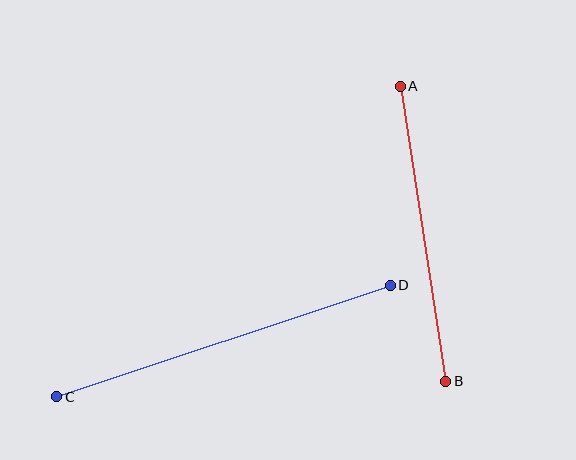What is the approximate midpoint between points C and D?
The midpoint is at approximately (224, 341) pixels.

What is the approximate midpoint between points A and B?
The midpoint is at approximately (423, 234) pixels.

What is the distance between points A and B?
The distance is approximately 298 pixels.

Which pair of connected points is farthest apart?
Points C and D are farthest apart.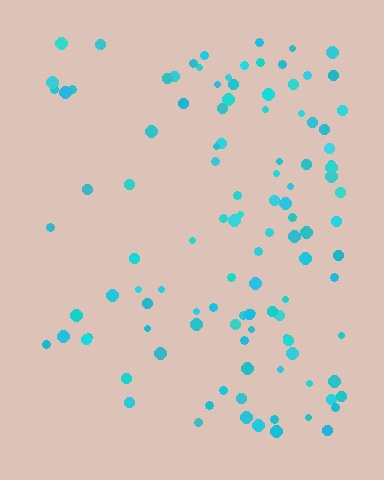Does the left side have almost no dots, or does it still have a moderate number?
Still a moderate number, just noticeably fewer than the right.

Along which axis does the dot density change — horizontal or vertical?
Horizontal.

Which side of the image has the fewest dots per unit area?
The left.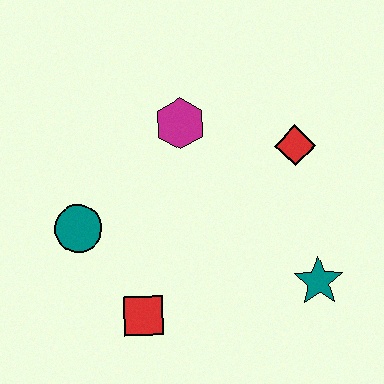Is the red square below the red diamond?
Yes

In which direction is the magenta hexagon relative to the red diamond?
The magenta hexagon is to the left of the red diamond.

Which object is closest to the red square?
The teal circle is closest to the red square.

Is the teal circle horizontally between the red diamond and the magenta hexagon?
No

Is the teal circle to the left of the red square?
Yes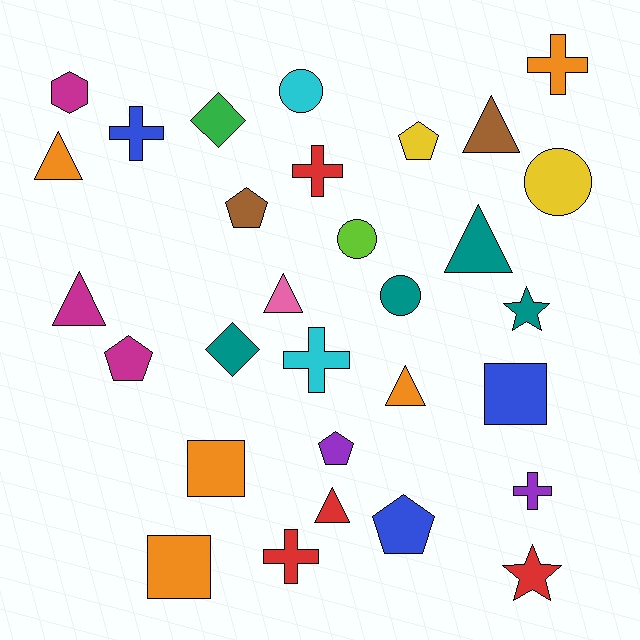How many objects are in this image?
There are 30 objects.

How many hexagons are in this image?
There is 1 hexagon.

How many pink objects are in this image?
There is 1 pink object.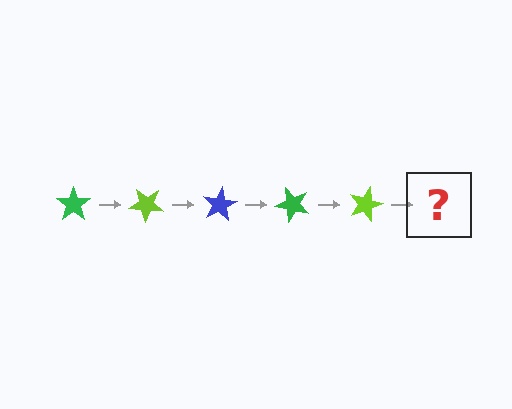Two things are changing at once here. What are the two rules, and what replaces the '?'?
The two rules are that it rotates 40 degrees each step and the color cycles through green, lime, and blue. The '?' should be a blue star, rotated 200 degrees from the start.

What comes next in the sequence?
The next element should be a blue star, rotated 200 degrees from the start.